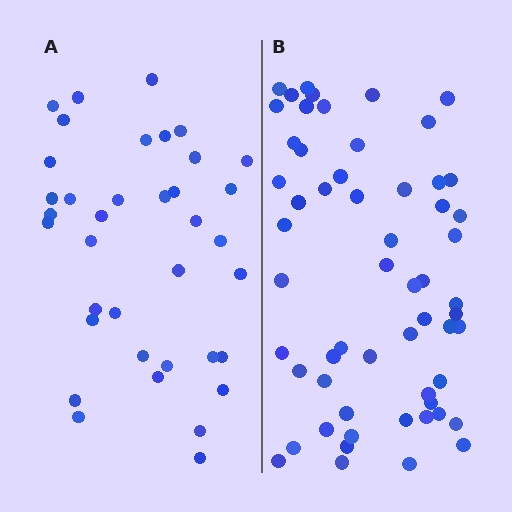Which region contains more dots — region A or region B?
Region B (the right region) has more dots.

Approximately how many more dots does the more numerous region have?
Region B has approximately 20 more dots than region A.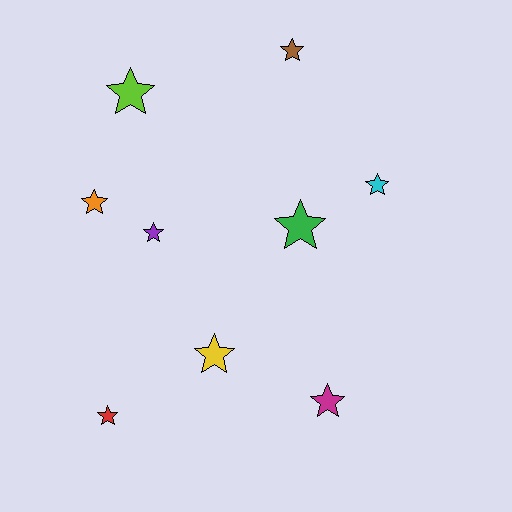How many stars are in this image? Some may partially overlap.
There are 9 stars.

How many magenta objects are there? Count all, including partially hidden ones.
There is 1 magenta object.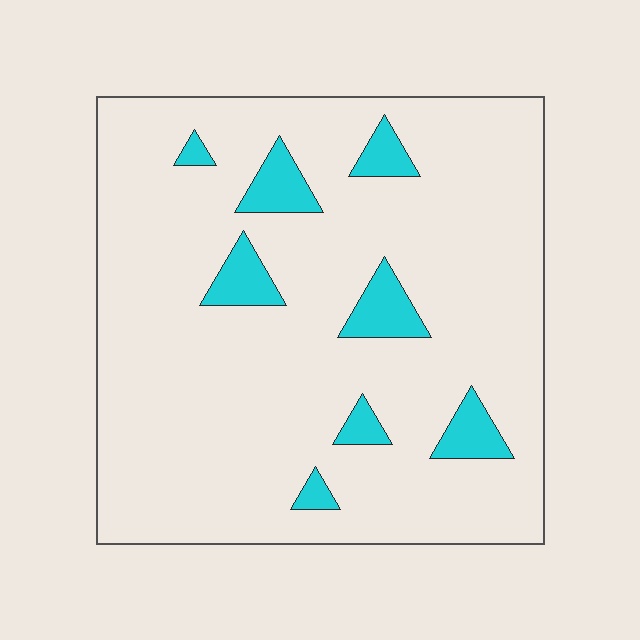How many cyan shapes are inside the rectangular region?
8.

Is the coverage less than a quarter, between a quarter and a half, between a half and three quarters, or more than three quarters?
Less than a quarter.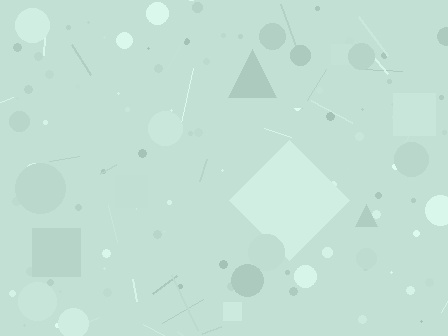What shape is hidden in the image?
A diamond is hidden in the image.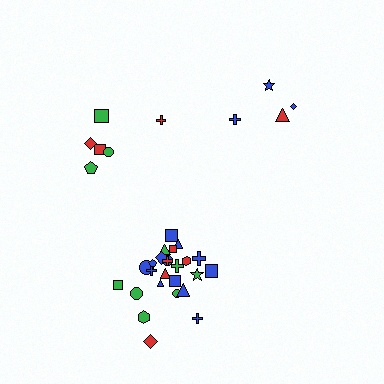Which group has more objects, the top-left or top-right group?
The top-left group.